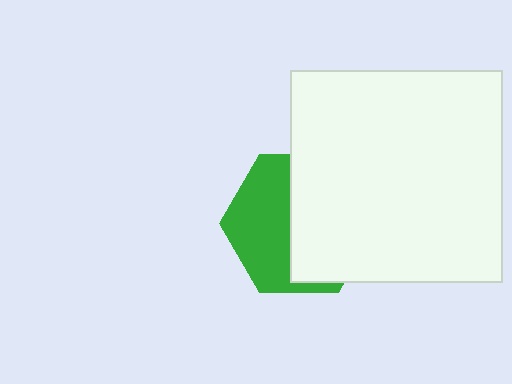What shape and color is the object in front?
The object in front is a white square.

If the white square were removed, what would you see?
You would see the complete green hexagon.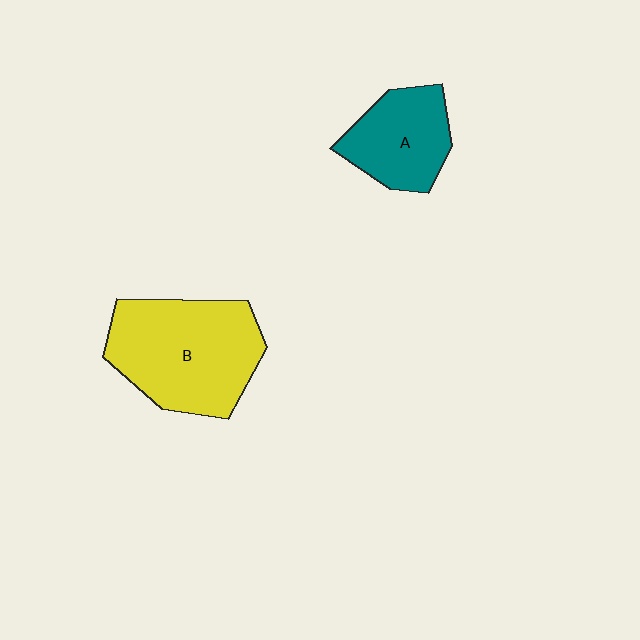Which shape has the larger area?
Shape B (yellow).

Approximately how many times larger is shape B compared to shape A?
Approximately 1.7 times.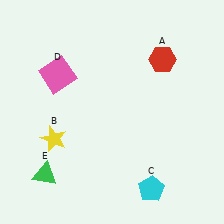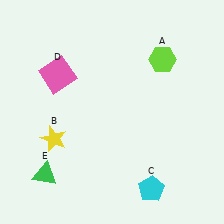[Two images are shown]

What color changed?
The hexagon (A) changed from red in Image 1 to lime in Image 2.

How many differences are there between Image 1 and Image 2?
There is 1 difference between the two images.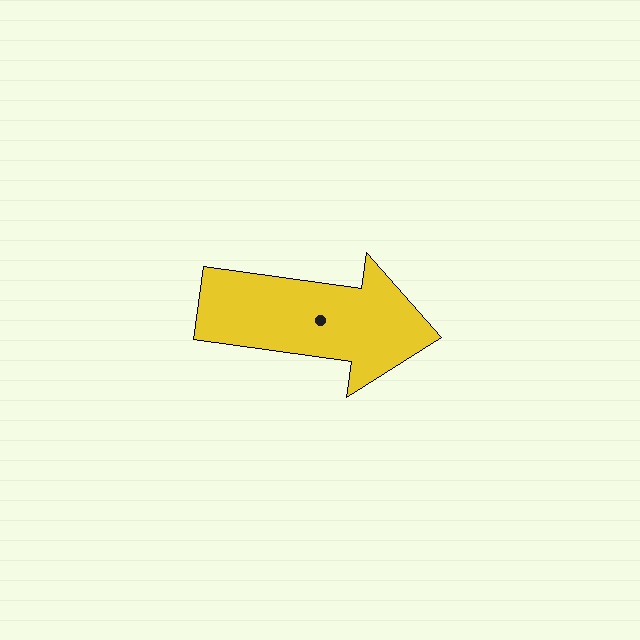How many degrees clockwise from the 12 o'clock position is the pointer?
Approximately 98 degrees.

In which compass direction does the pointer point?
East.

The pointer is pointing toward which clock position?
Roughly 3 o'clock.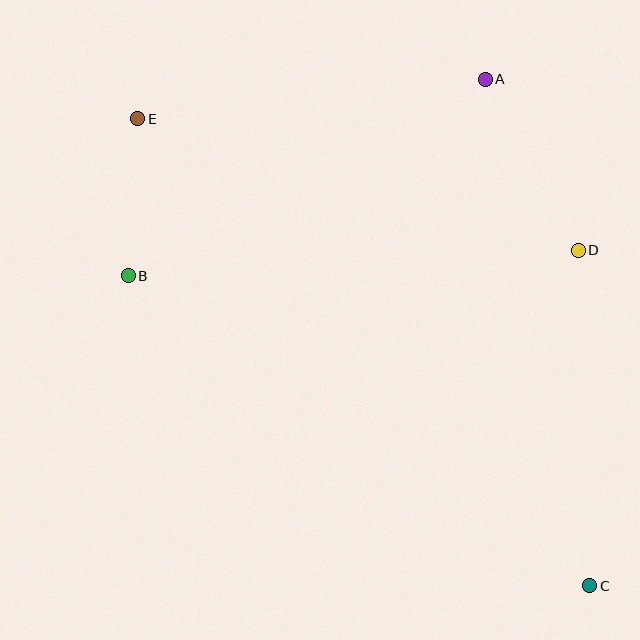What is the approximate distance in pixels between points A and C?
The distance between A and C is approximately 517 pixels.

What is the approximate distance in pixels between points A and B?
The distance between A and B is approximately 407 pixels.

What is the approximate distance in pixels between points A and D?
The distance between A and D is approximately 195 pixels.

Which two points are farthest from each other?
Points C and E are farthest from each other.